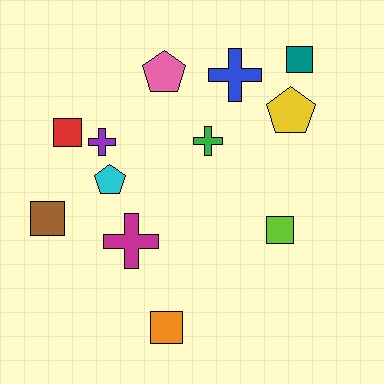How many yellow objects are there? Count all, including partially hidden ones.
There is 1 yellow object.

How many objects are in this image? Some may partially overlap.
There are 12 objects.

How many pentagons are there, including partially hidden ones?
There are 3 pentagons.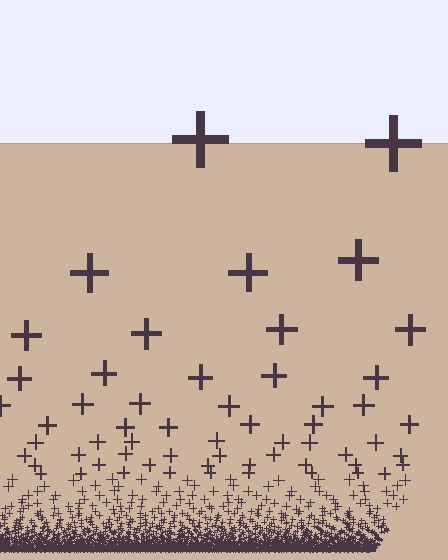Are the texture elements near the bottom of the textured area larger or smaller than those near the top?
Smaller. The gradient is inverted — elements near the bottom are smaller and denser.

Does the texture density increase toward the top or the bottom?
Density increases toward the bottom.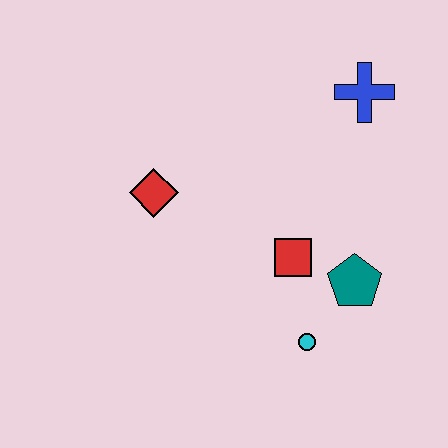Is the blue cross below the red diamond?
No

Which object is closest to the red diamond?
The red square is closest to the red diamond.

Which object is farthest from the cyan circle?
The blue cross is farthest from the cyan circle.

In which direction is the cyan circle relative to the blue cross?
The cyan circle is below the blue cross.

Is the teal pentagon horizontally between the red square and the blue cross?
Yes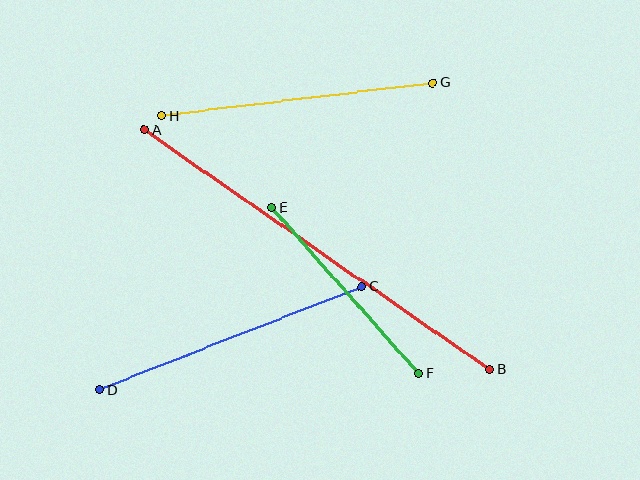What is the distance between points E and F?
The distance is approximately 221 pixels.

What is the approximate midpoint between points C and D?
The midpoint is at approximately (231, 338) pixels.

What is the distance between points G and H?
The distance is approximately 273 pixels.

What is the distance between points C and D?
The distance is approximately 281 pixels.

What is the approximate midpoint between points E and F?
The midpoint is at approximately (345, 290) pixels.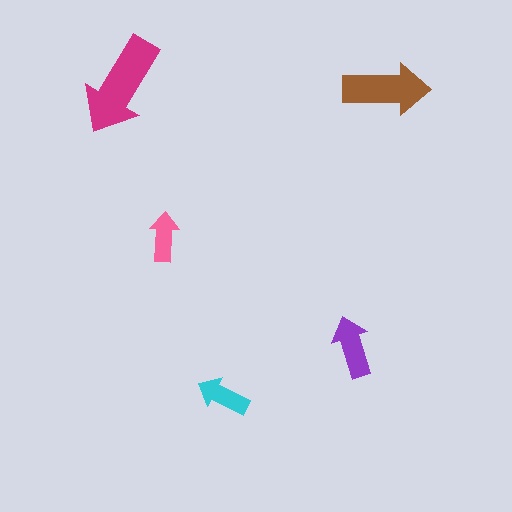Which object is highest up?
The magenta arrow is topmost.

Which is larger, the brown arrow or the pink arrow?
The brown one.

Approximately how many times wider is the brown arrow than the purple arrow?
About 1.5 times wider.